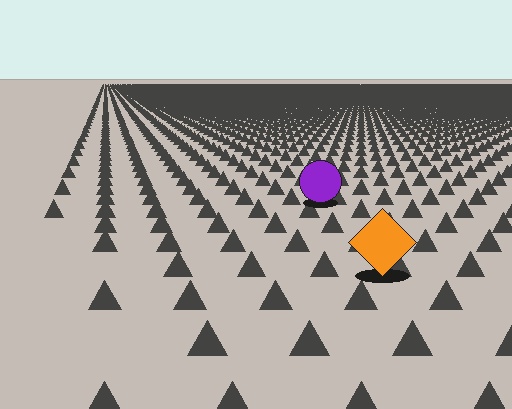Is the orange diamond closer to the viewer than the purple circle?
Yes. The orange diamond is closer — you can tell from the texture gradient: the ground texture is coarser near it.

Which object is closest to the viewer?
The orange diamond is closest. The texture marks near it are larger and more spread out.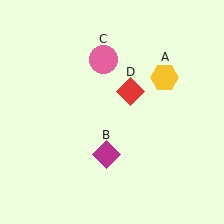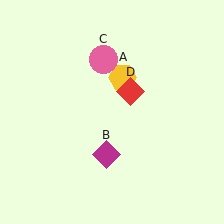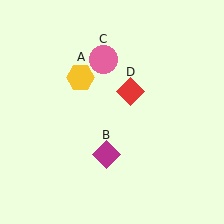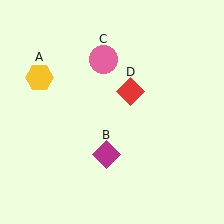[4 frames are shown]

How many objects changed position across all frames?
1 object changed position: yellow hexagon (object A).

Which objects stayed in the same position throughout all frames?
Magenta diamond (object B) and pink circle (object C) and red diamond (object D) remained stationary.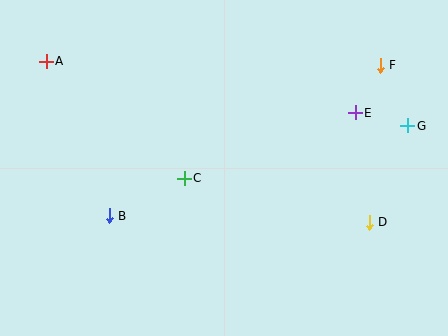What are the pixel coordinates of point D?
Point D is at (369, 222).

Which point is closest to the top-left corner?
Point A is closest to the top-left corner.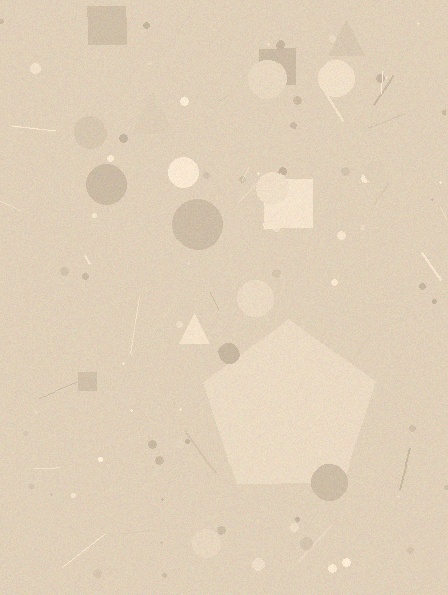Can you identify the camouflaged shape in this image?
The camouflaged shape is a pentagon.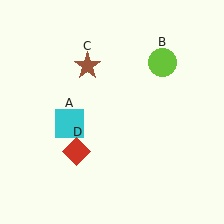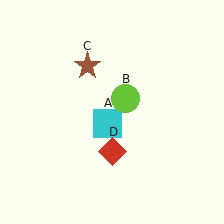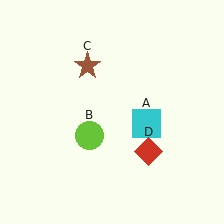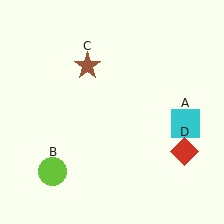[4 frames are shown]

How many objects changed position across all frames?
3 objects changed position: cyan square (object A), lime circle (object B), red diamond (object D).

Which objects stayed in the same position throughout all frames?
Brown star (object C) remained stationary.